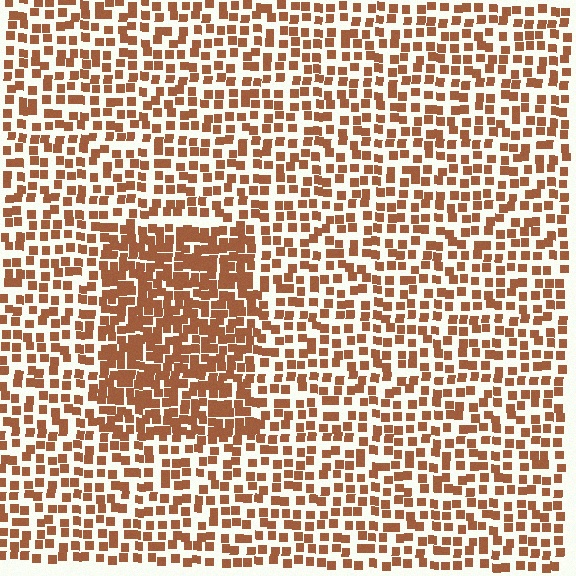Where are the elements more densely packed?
The elements are more densely packed inside the rectangle boundary.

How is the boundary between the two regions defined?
The boundary is defined by a change in element density (approximately 1.8x ratio). All elements are the same color, size, and shape.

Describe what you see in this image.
The image contains small brown elements arranged at two different densities. A rectangle-shaped region is visible where the elements are more densely packed than the surrounding area.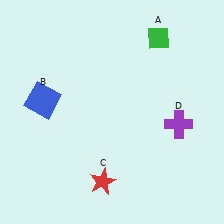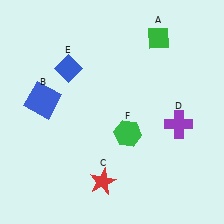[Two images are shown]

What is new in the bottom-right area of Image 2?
A green hexagon (F) was added in the bottom-right area of Image 2.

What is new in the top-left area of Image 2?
A blue diamond (E) was added in the top-left area of Image 2.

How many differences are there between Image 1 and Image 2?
There are 2 differences between the two images.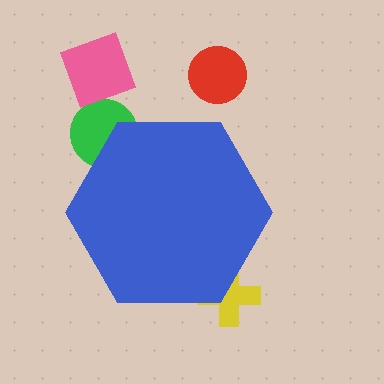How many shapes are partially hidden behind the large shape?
2 shapes are partially hidden.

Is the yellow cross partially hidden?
Yes, the yellow cross is partially hidden behind the blue hexagon.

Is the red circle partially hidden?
No, the red circle is fully visible.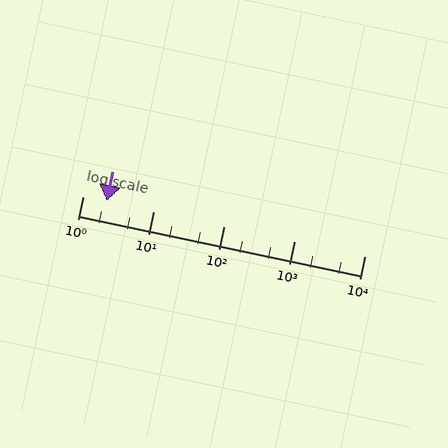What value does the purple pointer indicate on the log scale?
The pointer indicates approximately 2.2.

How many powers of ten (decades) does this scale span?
The scale spans 4 decades, from 1 to 10000.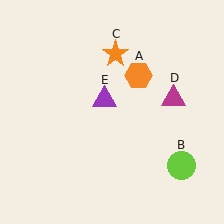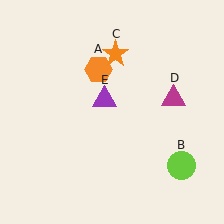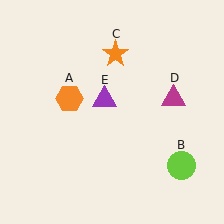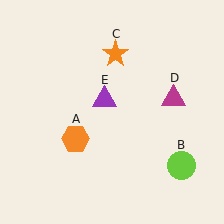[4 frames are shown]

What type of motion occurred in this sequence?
The orange hexagon (object A) rotated counterclockwise around the center of the scene.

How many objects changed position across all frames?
1 object changed position: orange hexagon (object A).